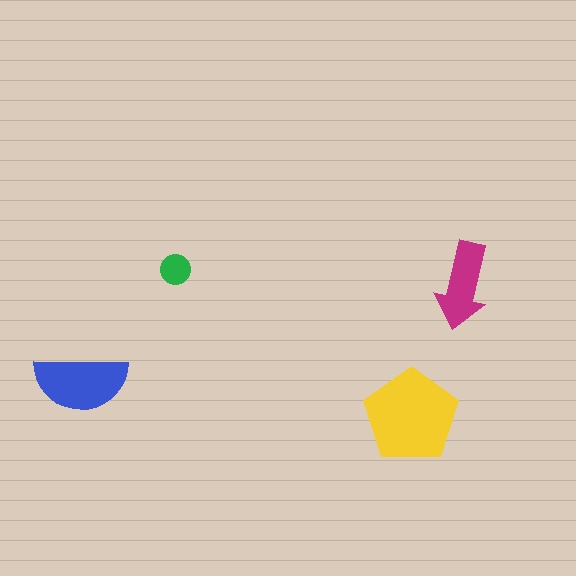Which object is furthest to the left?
The blue semicircle is leftmost.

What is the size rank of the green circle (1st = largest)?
4th.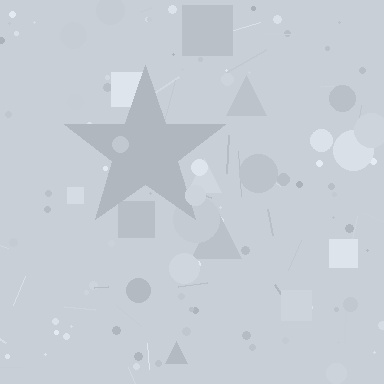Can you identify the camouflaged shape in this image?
The camouflaged shape is a star.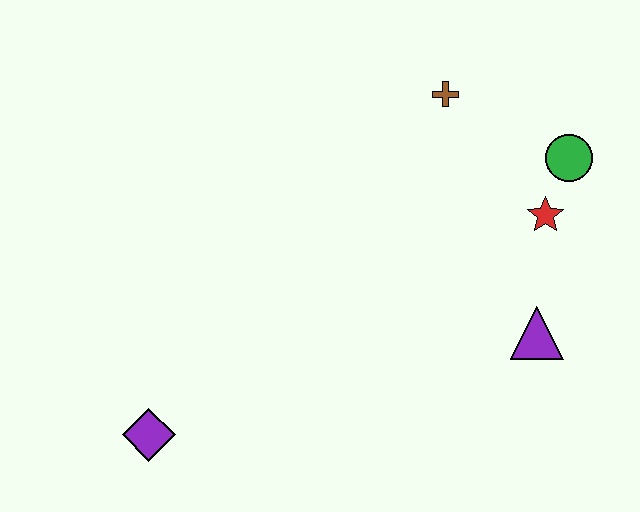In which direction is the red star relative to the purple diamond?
The red star is to the right of the purple diamond.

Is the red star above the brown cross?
No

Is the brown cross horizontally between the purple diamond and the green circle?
Yes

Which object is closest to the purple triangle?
The red star is closest to the purple triangle.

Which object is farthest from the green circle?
The purple diamond is farthest from the green circle.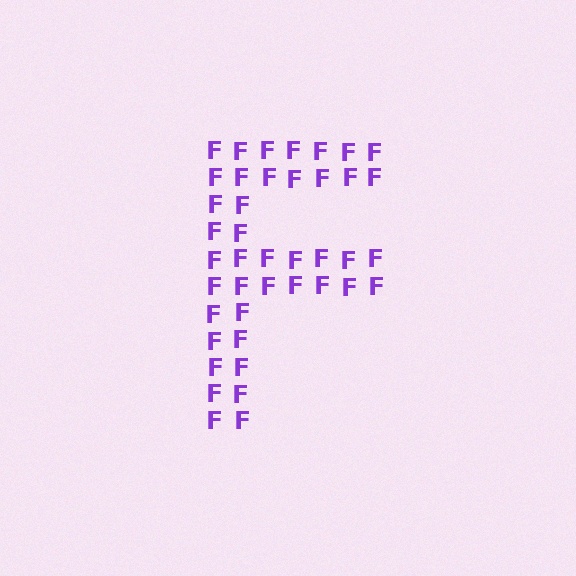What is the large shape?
The large shape is the letter F.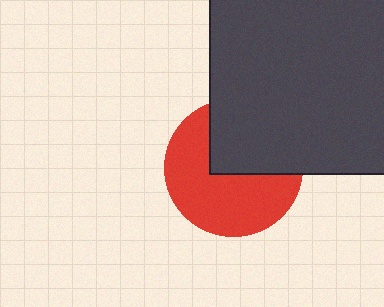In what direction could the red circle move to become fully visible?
The red circle could move down. That would shift it out from behind the dark gray square entirely.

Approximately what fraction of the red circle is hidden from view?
Roughly 40% of the red circle is hidden behind the dark gray square.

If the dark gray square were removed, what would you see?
You would see the complete red circle.